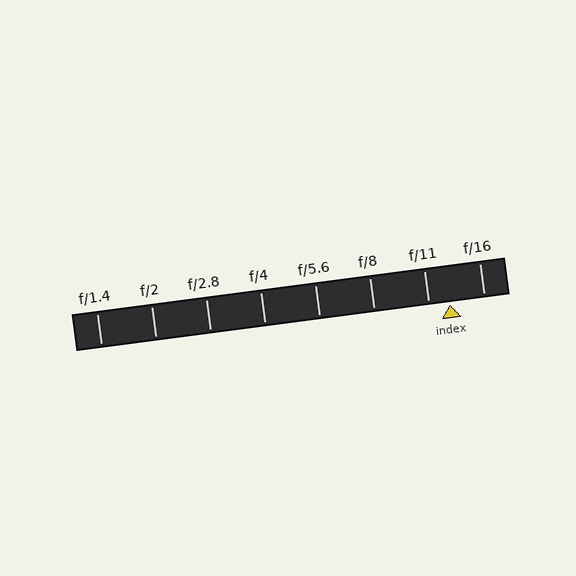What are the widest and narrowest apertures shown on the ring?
The widest aperture shown is f/1.4 and the narrowest is f/16.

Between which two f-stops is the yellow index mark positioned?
The index mark is between f/11 and f/16.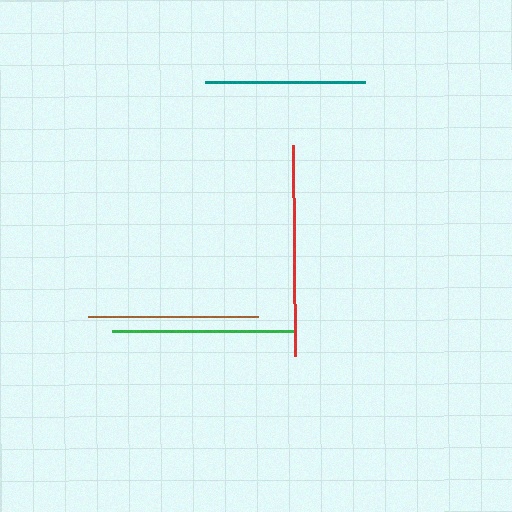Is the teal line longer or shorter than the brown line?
The brown line is longer than the teal line.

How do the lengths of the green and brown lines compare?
The green and brown lines are approximately the same length.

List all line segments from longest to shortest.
From longest to shortest: red, green, brown, teal.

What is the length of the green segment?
The green segment is approximately 181 pixels long.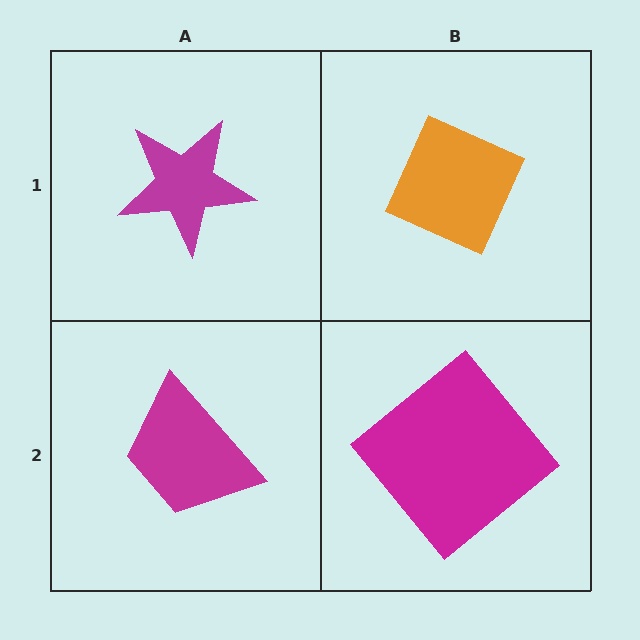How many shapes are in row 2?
2 shapes.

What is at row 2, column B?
A magenta diamond.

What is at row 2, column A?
A magenta trapezoid.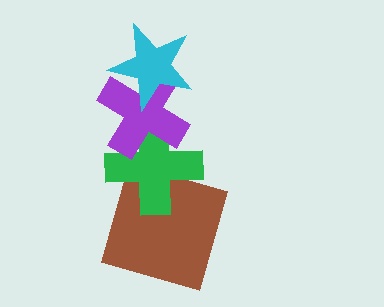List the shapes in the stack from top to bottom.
From top to bottom: the cyan star, the purple cross, the green cross, the brown square.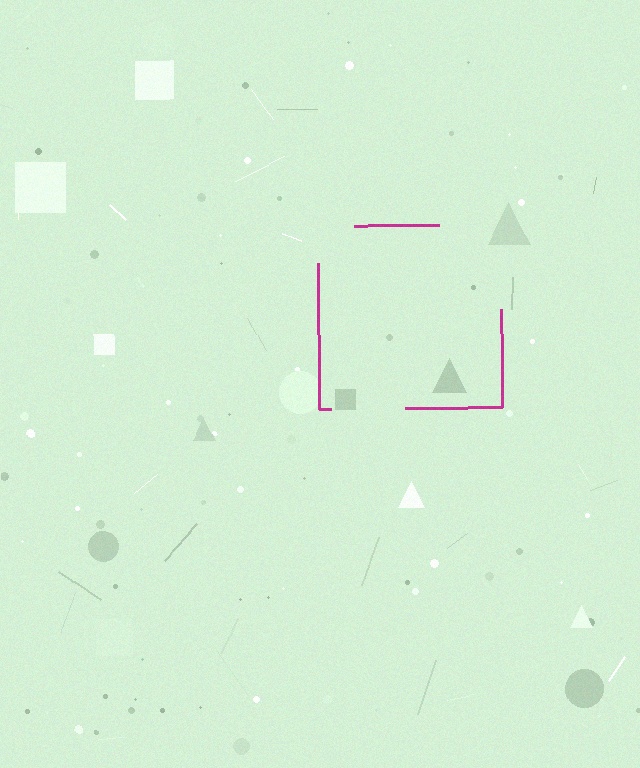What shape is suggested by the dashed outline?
The dashed outline suggests a square.